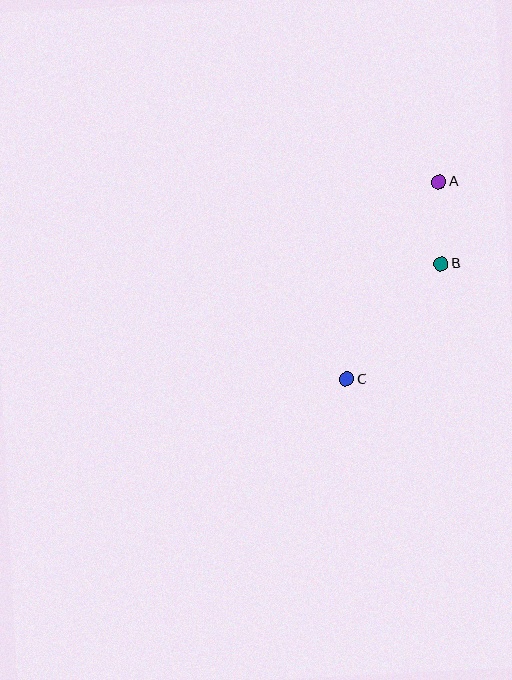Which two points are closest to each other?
Points A and B are closest to each other.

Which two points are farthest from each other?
Points A and C are farthest from each other.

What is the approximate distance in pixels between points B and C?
The distance between B and C is approximately 149 pixels.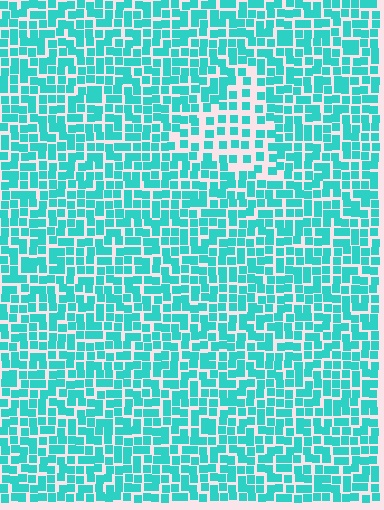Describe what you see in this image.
The image contains small cyan elements arranged at two different densities. A triangle-shaped region is visible where the elements are less densely packed than the surrounding area.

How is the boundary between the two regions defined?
The boundary is defined by a change in element density (approximately 1.8x ratio). All elements are the same color, size, and shape.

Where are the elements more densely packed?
The elements are more densely packed outside the triangle boundary.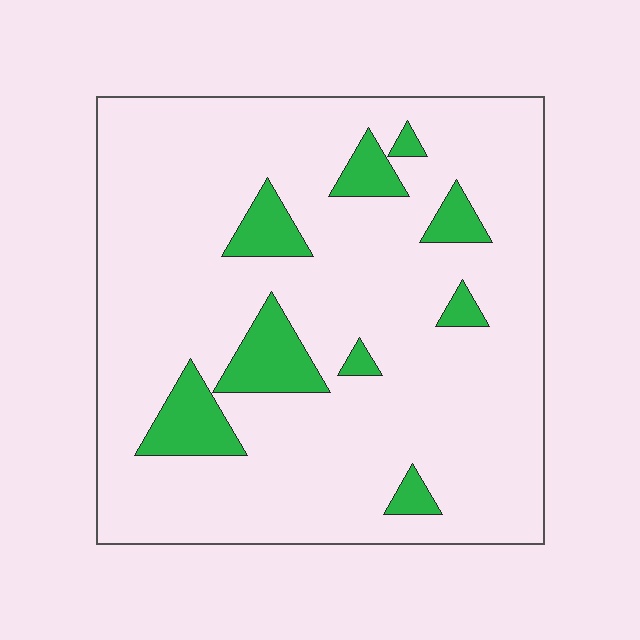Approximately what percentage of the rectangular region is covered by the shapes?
Approximately 15%.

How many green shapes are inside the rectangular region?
9.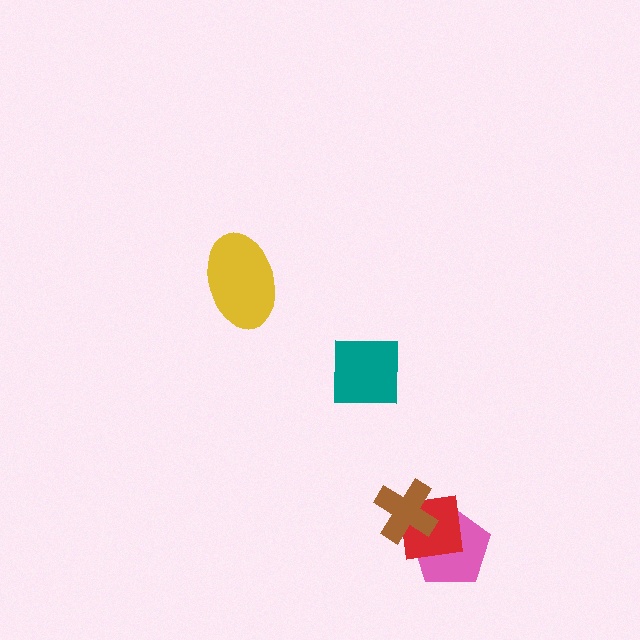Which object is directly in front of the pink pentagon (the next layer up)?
The red square is directly in front of the pink pentagon.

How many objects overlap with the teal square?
0 objects overlap with the teal square.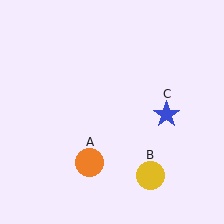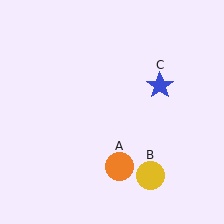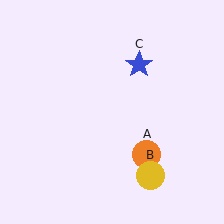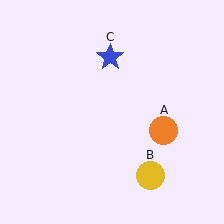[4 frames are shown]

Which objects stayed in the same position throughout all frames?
Yellow circle (object B) remained stationary.